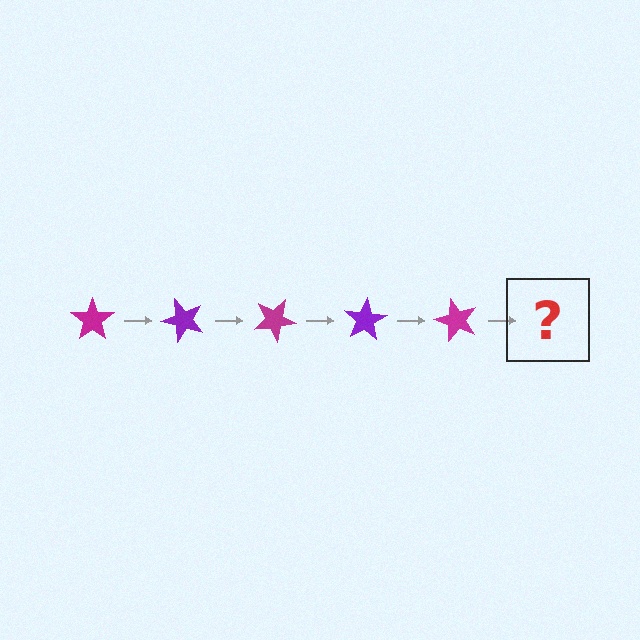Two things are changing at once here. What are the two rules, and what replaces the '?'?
The two rules are that it rotates 50 degrees each step and the color cycles through magenta and purple. The '?' should be a purple star, rotated 250 degrees from the start.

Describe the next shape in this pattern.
It should be a purple star, rotated 250 degrees from the start.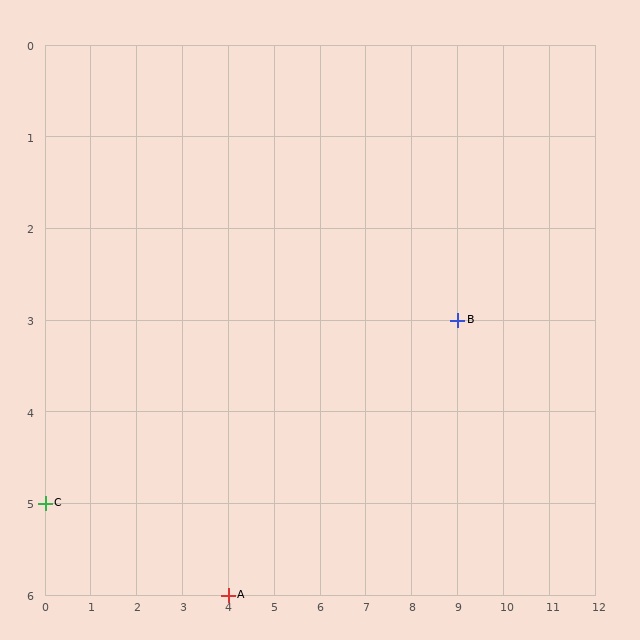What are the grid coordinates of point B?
Point B is at grid coordinates (9, 3).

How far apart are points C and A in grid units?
Points C and A are 4 columns and 1 row apart (about 4.1 grid units diagonally).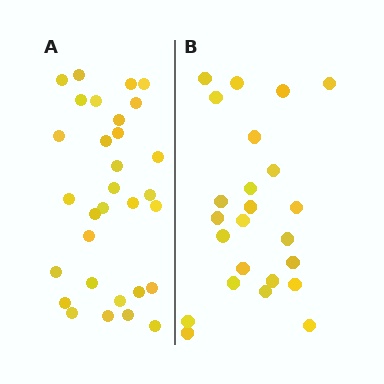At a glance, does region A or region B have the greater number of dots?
Region A (the left region) has more dots.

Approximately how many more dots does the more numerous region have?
Region A has roughly 8 or so more dots than region B.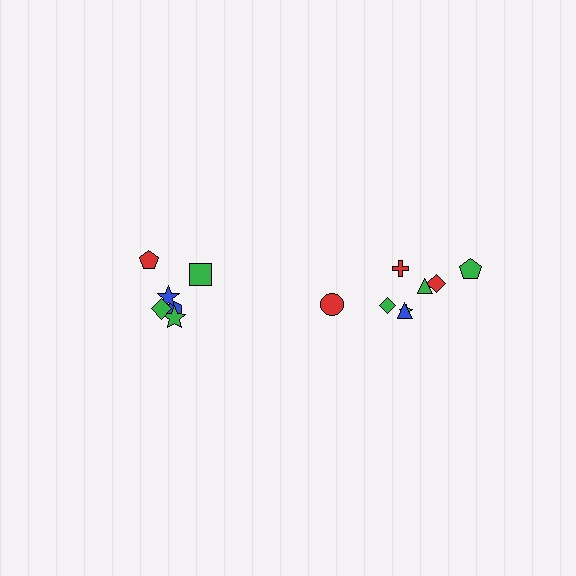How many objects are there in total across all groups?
There are 14 objects.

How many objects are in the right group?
There are 8 objects.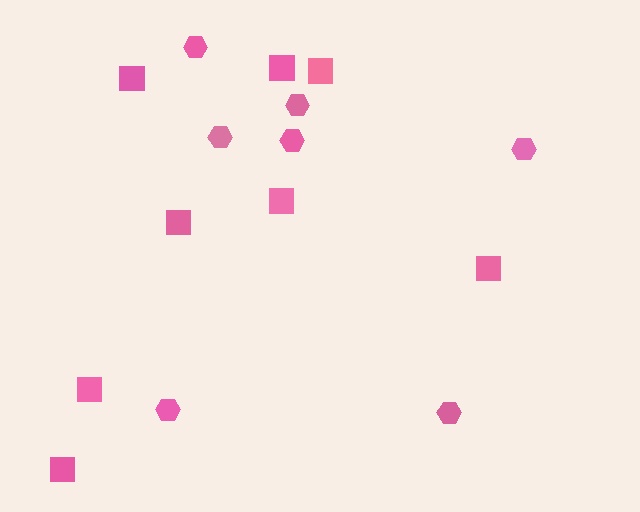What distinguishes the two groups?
There are 2 groups: one group of squares (8) and one group of hexagons (7).